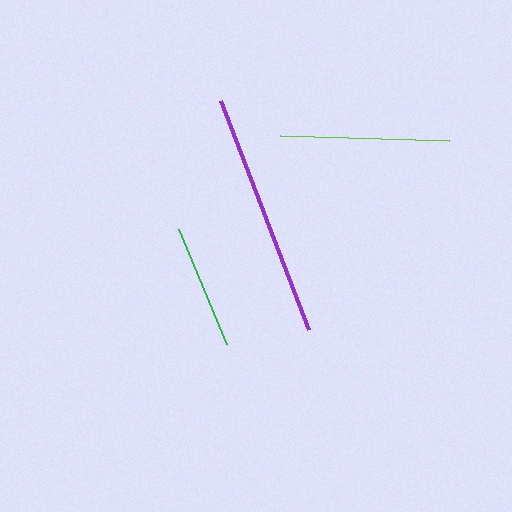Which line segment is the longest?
The purple line is the longest at approximately 245 pixels.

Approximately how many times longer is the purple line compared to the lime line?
The purple line is approximately 1.5 times the length of the lime line.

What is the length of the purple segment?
The purple segment is approximately 245 pixels long.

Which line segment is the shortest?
The green line is the shortest at approximately 125 pixels.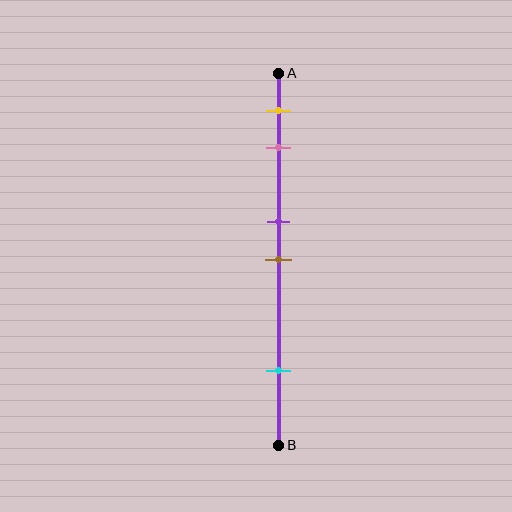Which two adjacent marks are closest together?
The purple and brown marks are the closest adjacent pair.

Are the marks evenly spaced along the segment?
No, the marks are not evenly spaced.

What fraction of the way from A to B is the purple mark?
The purple mark is approximately 40% (0.4) of the way from A to B.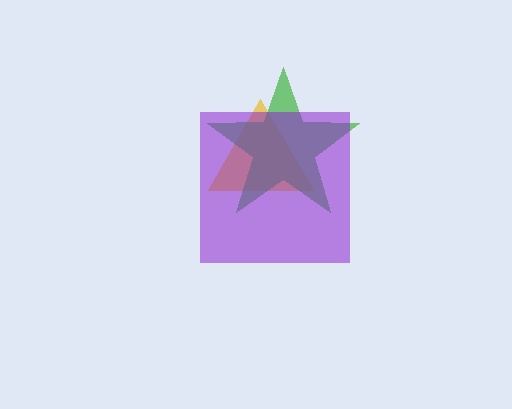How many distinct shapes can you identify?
There are 3 distinct shapes: a yellow triangle, a green star, a purple square.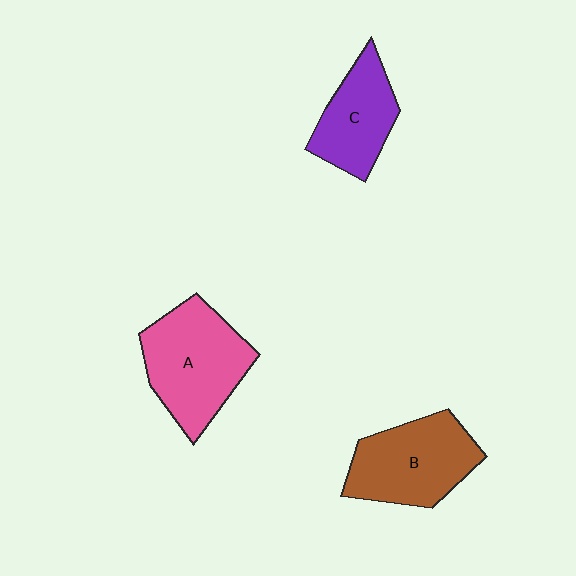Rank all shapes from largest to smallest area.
From largest to smallest: A (pink), B (brown), C (purple).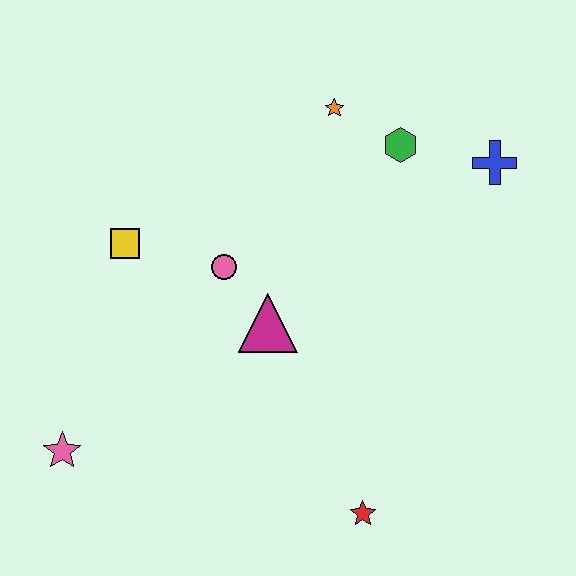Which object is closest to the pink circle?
The magenta triangle is closest to the pink circle.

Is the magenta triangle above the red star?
Yes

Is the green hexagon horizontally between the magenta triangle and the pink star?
No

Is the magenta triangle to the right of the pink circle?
Yes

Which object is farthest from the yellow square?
The blue cross is farthest from the yellow square.